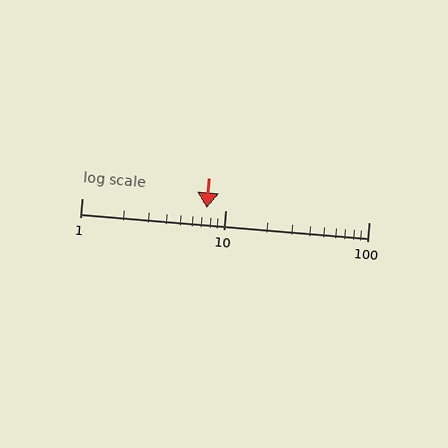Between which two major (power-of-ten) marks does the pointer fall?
The pointer is between 1 and 10.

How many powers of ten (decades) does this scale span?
The scale spans 2 decades, from 1 to 100.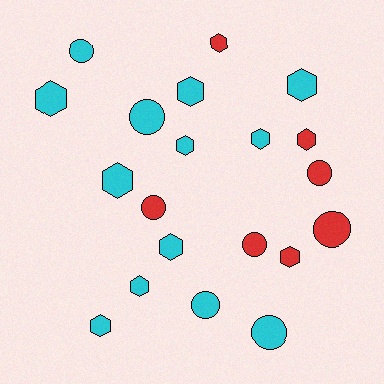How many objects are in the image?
There are 20 objects.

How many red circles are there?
There are 4 red circles.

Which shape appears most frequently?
Hexagon, with 12 objects.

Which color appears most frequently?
Cyan, with 13 objects.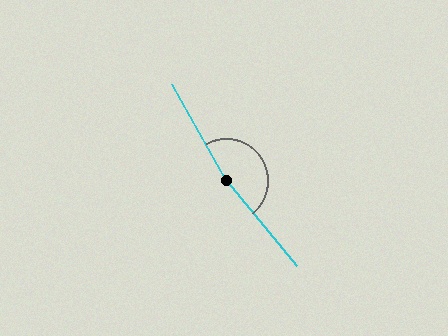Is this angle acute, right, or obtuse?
It is obtuse.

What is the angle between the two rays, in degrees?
Approximately 170 degrees.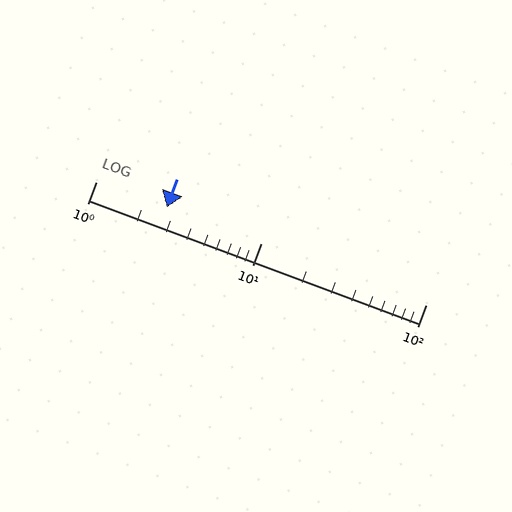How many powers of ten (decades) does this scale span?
The scale spans 2 decades, from 1 to 100.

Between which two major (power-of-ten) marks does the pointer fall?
The pointer is between 1 and 10.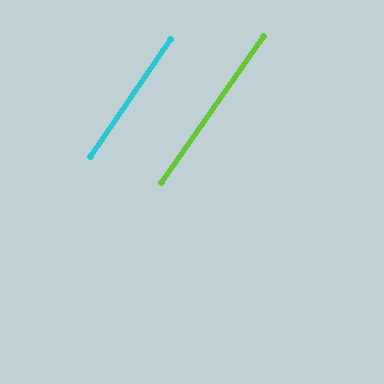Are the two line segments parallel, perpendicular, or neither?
Parallel — their directions differ by only 0.5°.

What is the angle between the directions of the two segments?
Approximately 1 degree.